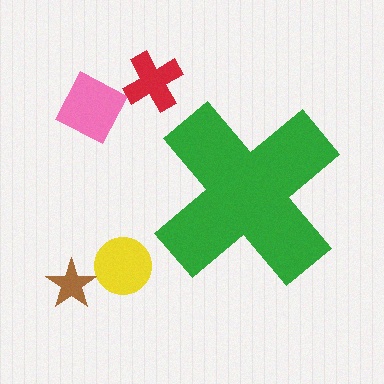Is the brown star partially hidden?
No, the brown star is fully visible.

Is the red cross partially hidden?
No, the red cross is fully visible.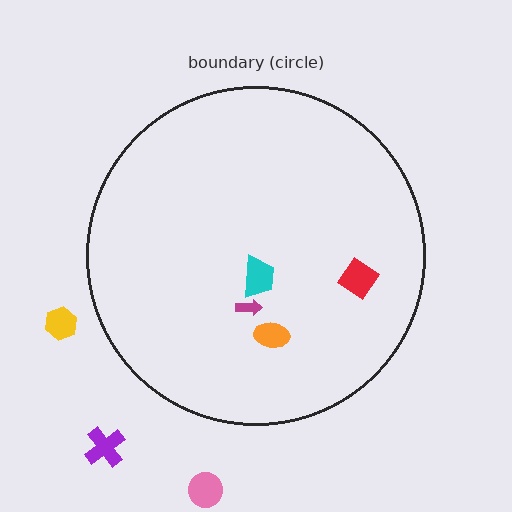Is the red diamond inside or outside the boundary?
Inside.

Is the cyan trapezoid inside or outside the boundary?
Inside.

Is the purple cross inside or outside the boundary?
Outside.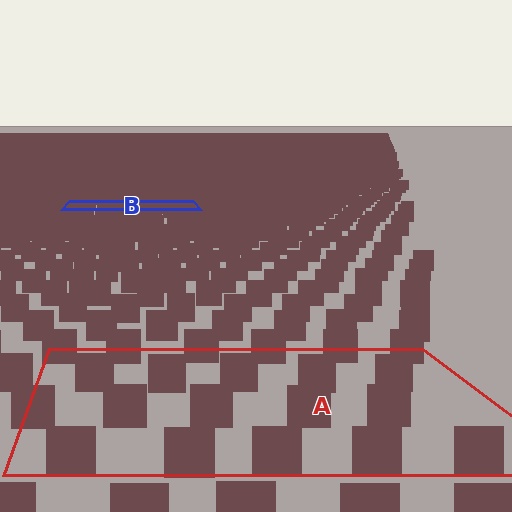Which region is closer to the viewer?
Region A is closer. The texture elements there are larger and more spread out.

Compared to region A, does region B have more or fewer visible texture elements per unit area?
Region B has more texture elements per unit area — they are packed more densely because it is farther away.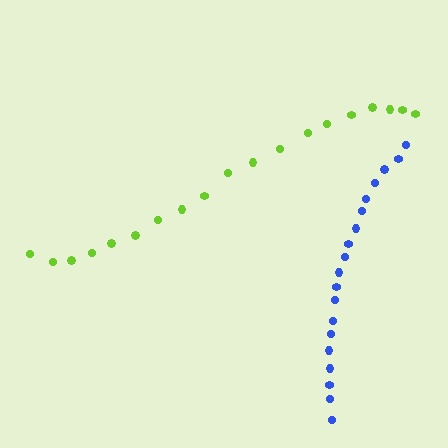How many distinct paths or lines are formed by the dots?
There are 2 distinct paths.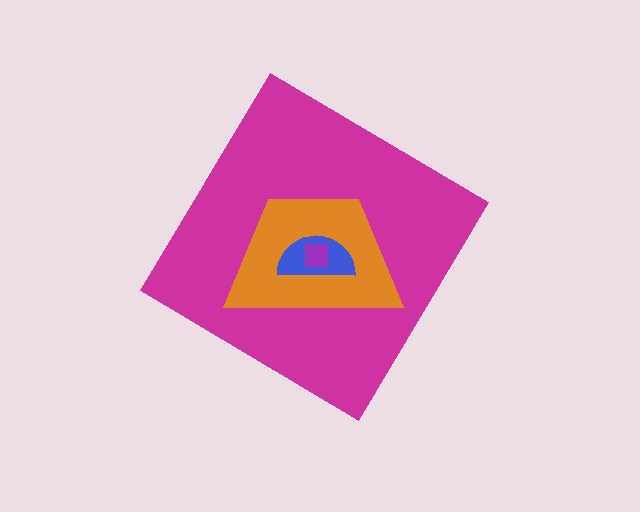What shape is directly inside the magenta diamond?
The orange trapezoid.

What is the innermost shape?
The purple square.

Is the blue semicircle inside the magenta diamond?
Yes.